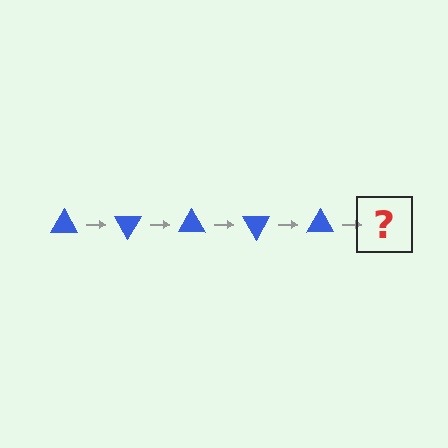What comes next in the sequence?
The next element should be a blue triangle rotated 300 degrees.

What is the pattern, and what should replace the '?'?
The pattern is that the triangle rotates 60 degrees each step. The '?' should be a blue triangle rotated 300 degrees.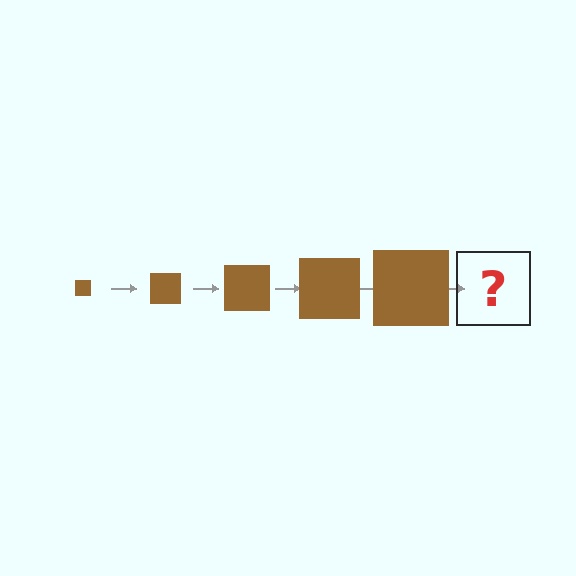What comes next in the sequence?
The next element should be a brown square, larger than the previous one.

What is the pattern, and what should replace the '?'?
The pattern is that the square gets progressively larger each step. The '?' should be a brown square, larger than the previous one.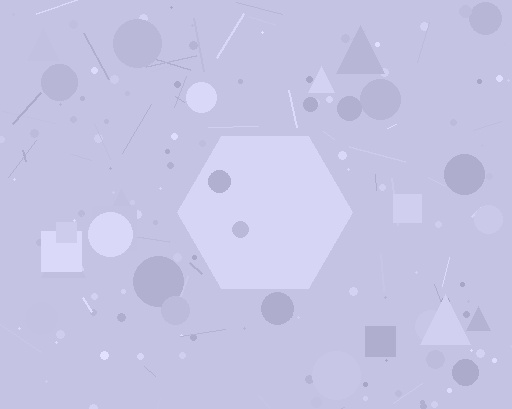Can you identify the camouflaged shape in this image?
The camouflaged shape is a hexagon.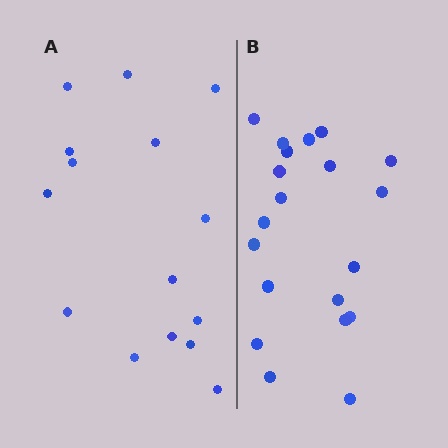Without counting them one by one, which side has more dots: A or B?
Region B (the right region) has more dots.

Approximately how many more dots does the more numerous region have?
Region B has about 5 more dots than region A.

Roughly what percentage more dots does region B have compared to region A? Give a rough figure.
About 35% more.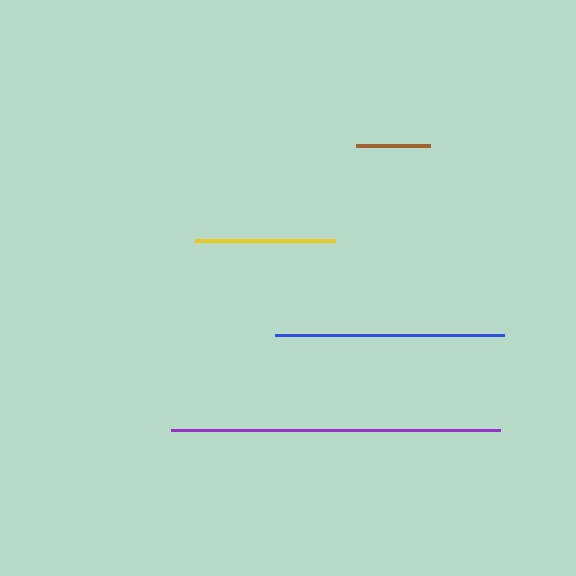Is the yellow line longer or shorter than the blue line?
The blue line is longer than the yellow line.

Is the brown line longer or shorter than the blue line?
The blue line is longer than the brown line.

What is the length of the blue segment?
The blue segment is approximately 229 pixels long.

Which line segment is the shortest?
The brown line is the shortest at approximately 74 pixels.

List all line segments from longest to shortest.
From longest to shortest: purple, blue, yellow, brown.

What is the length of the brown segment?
The brown segment is approximately 74 pixels long.